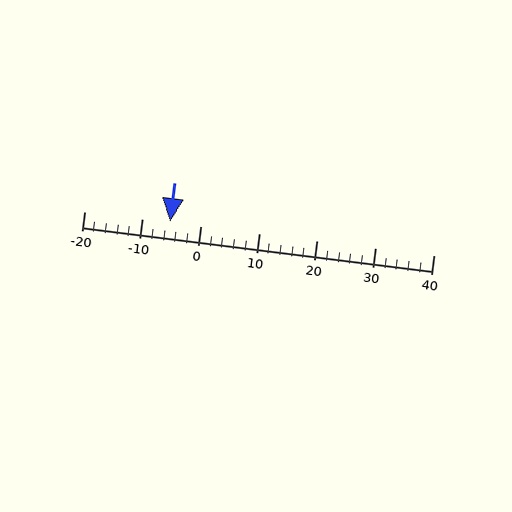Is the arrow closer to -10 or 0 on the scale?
The arrow is closer to -10.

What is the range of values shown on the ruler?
The ruler shows values from -20 to 40.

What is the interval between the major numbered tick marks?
The major tick marks are spaced 10 units apart.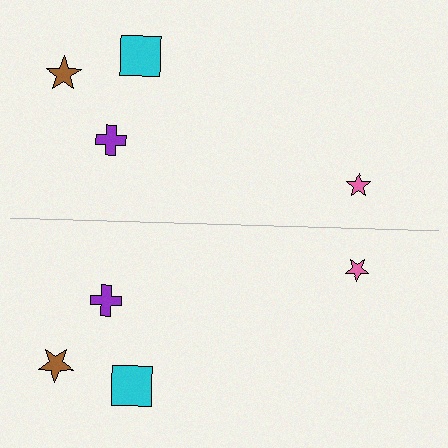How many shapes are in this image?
There are 8 shapes in this image.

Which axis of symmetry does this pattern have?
The pattern has a horizontal axis of symmetry running through the center of the image.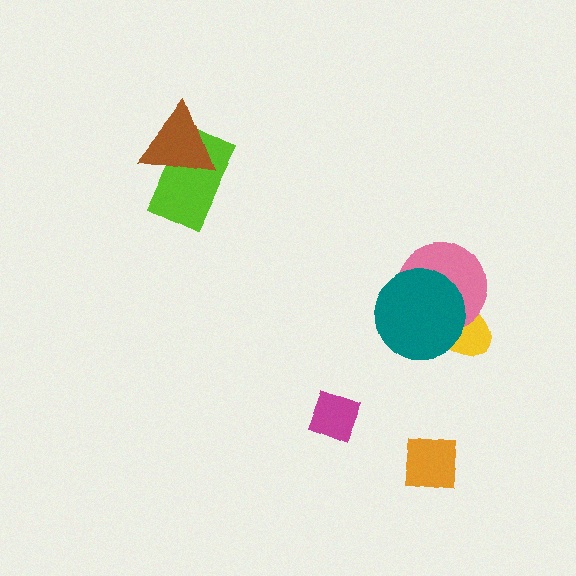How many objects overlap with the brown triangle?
1 object overlaps with the brown triangle.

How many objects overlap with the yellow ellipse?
2 objects overlap with the yellow ellipse.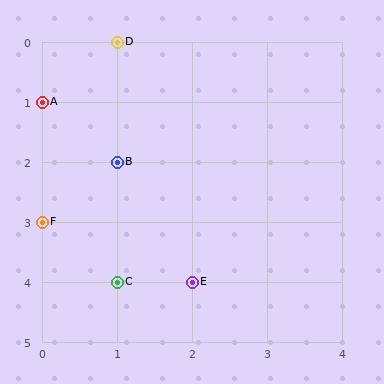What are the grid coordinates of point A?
Point A is at grid coordinates (0, 1).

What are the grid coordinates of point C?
Point C is at grid coordinates (1, 4).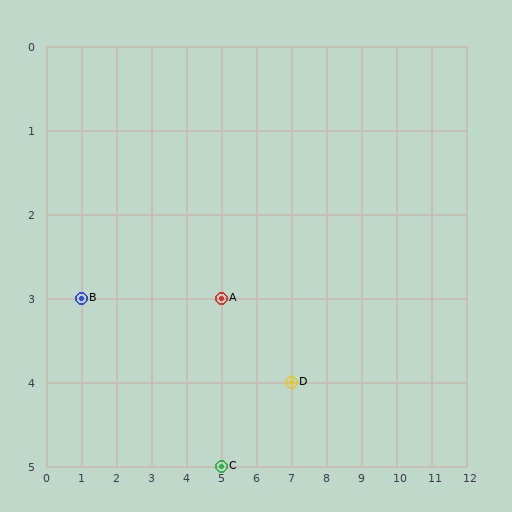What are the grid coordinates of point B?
Point B is at grid coordinates (1, 3).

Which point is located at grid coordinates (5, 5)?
Point C is at (5, 5).